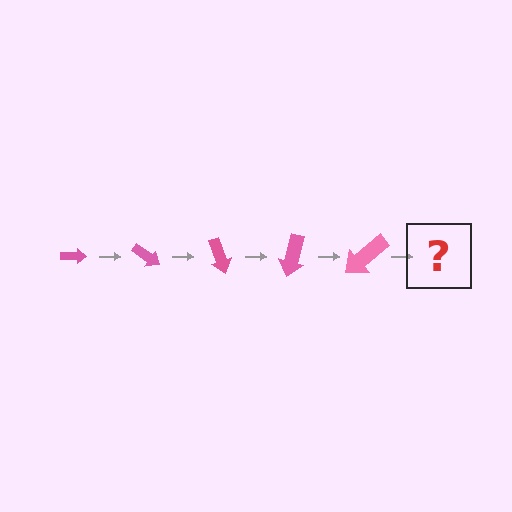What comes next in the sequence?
The next element should be an arrow, larger than the previous one and rotated 175 degrees from the start.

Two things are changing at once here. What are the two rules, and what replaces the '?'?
The two rules are that the arrow grows larger each step and it rotates 35 degrees each step. The '?' should be an arrow, larger than the previous one and rotated 175 degrees from the start.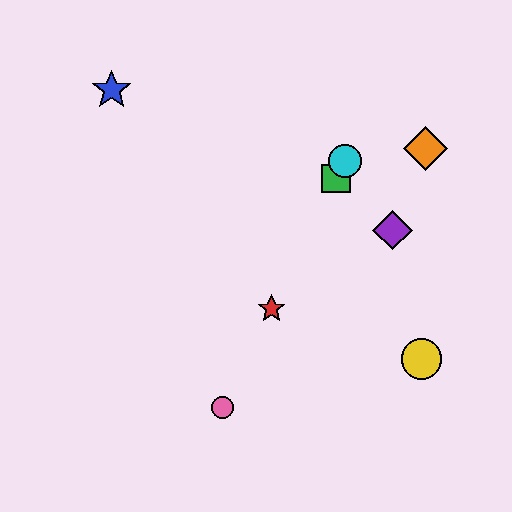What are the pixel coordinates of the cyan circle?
The cyan circle is at (345, 161).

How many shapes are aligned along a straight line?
4 shapes (the red star, the green square, the cyan circle, the pink circle) are aligned along a straight line.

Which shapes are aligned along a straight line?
The red star, the green square, the cyan circle, the pink circle are aligned along a straight line.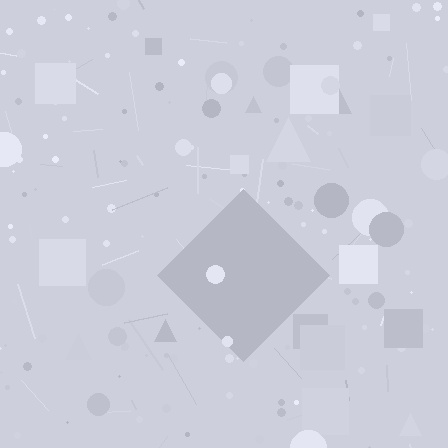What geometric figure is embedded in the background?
A diamond is embedded in the background.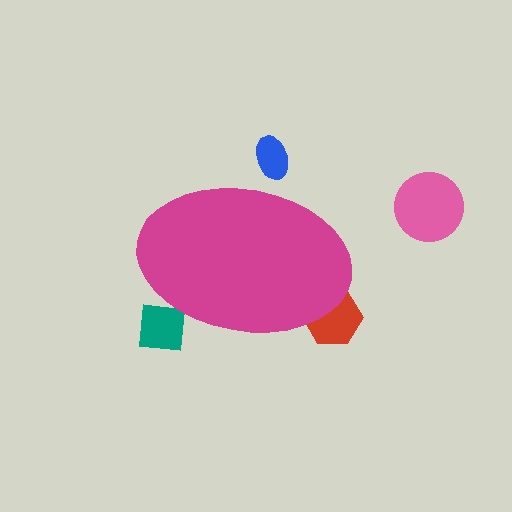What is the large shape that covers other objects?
A magenta ellipse.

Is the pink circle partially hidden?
No, the pink circle is fully visible.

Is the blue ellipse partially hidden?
Yes, the blue ellipse is partially hidden behind the magenta ellipse.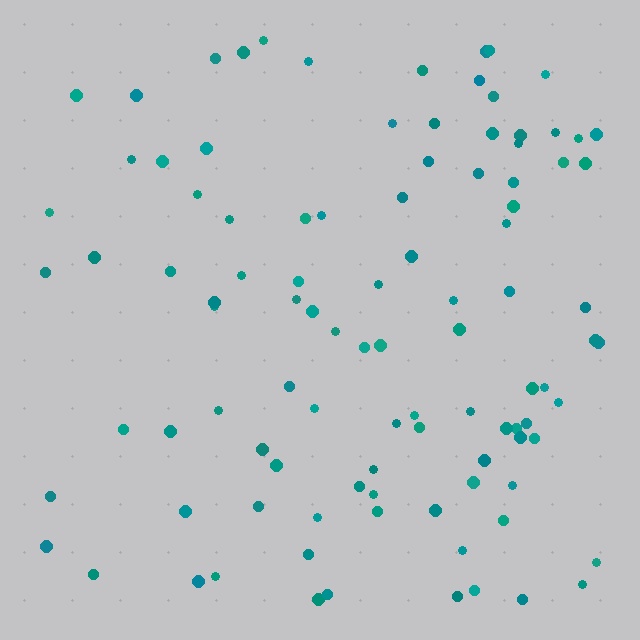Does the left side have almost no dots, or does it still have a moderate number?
Still a moderate number, just noticeably fewer than the right.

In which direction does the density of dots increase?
From left to right, with the right side densest.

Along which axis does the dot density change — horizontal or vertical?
Horizontal.